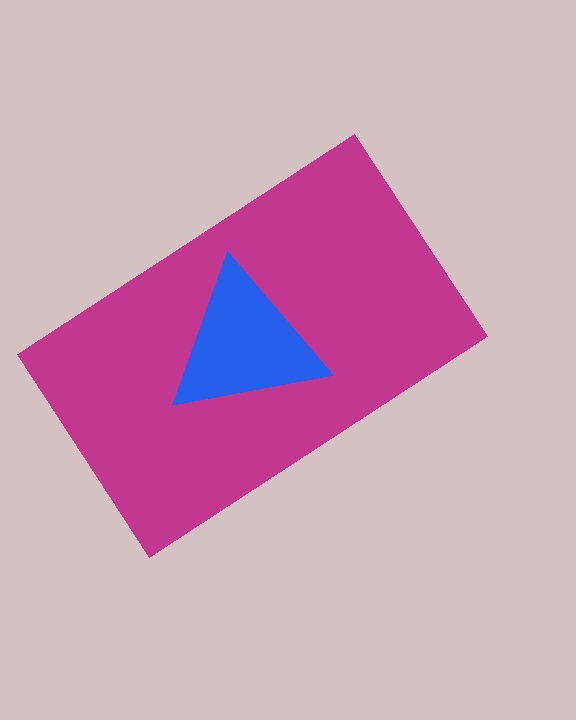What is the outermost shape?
The magenta rectangle.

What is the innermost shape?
The blue triangle.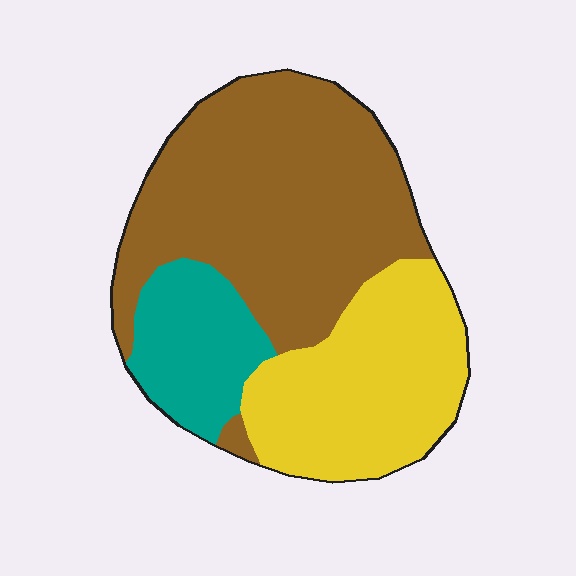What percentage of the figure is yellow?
Yellow takes up about one third (1/3) of the figure.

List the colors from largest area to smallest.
From largest to smallest: brown, yellow, teal.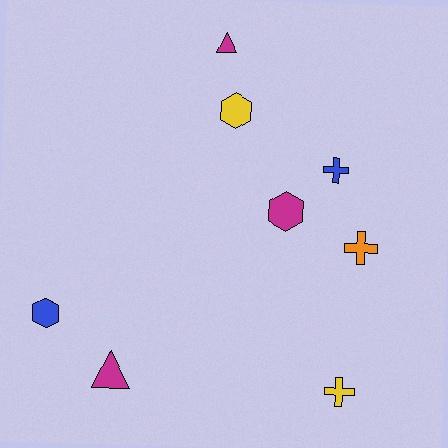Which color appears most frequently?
Magenta, with 3 objects.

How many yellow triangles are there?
There are no yellow triangles.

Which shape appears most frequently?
Hexagon, with 3 objects.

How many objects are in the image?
There are 8 objects.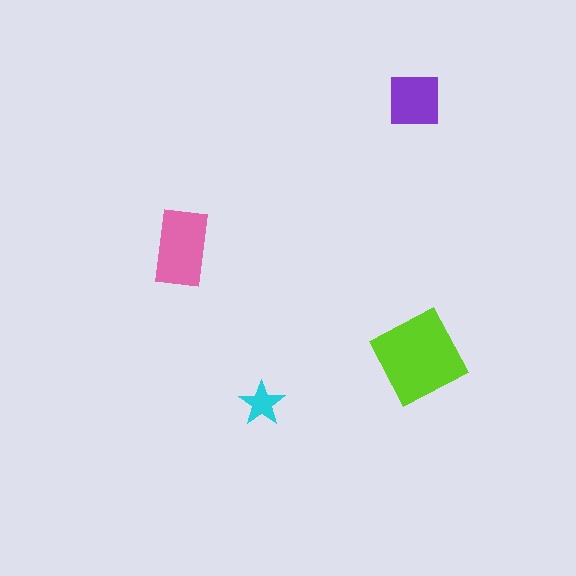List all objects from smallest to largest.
The cyan star, the purple square, the pink rectangle, the lime diamond.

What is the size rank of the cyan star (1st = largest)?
4th.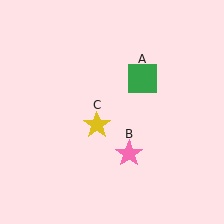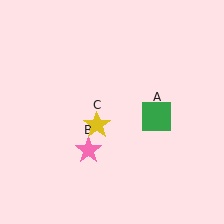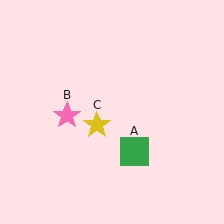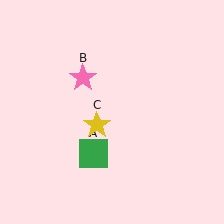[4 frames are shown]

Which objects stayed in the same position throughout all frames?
Yellow star (object C) remained stationary.